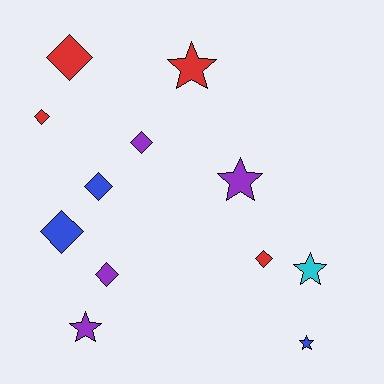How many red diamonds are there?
There are 3 red diamonds.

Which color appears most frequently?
Purple, with 4 objects.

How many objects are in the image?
There are 12 objects.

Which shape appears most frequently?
Diamond, with 7 objects.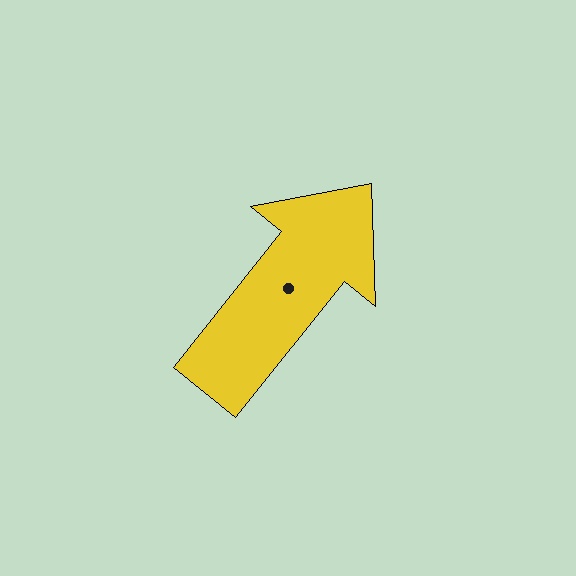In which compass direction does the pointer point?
Northeast.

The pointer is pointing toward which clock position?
Roughly 1 o'clock.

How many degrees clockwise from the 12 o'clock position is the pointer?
Approximately 39 degrees.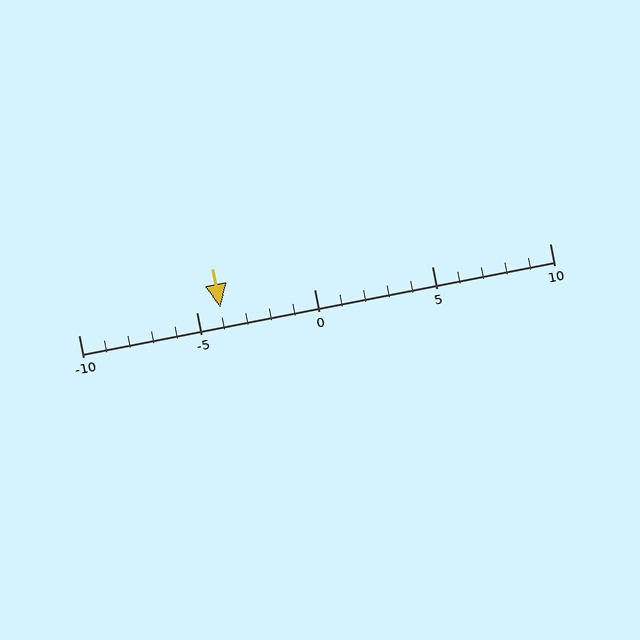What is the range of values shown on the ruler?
The ruler shows values from -10 to 10.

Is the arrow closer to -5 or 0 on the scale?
The arrow is closer to -5.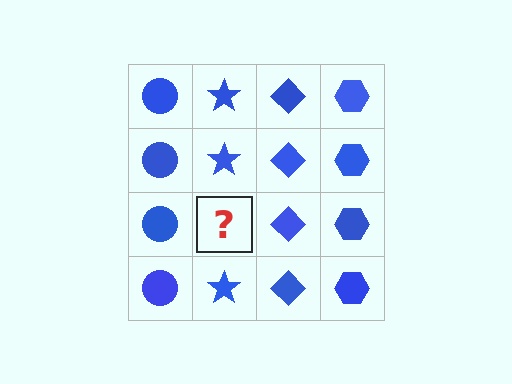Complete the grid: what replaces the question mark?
The question mark should be replaced with a blue star.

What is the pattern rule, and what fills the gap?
The rule is that each column has a consistent shape. The gap should be filled with a blue star.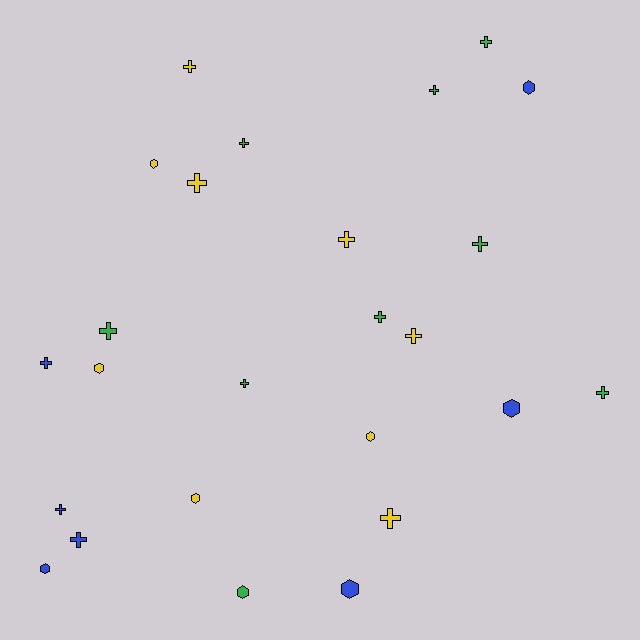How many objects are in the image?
There are 25 objects.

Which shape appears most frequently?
Cross, with 16 objects.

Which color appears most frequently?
Yellow, with 9 objects.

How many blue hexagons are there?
There are 4 blue hexagons.